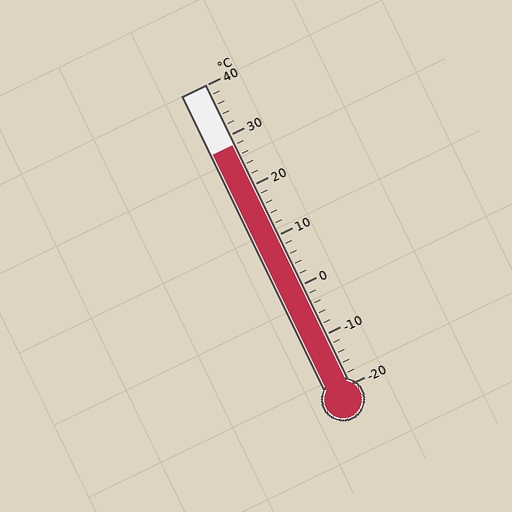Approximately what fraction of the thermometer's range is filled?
The thermometer is filled to approximately 80% of its range.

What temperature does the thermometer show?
The thermometer shows approximately 28°C.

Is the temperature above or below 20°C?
The temperature is above 20°C.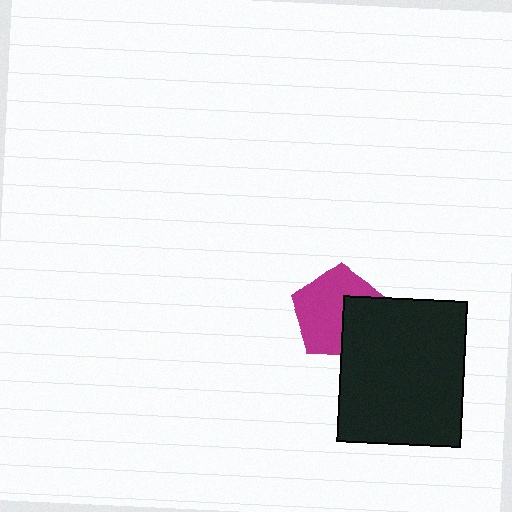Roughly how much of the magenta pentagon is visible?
Most of it is visible (roughly 66%).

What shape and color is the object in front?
The object in front is a black rectangle.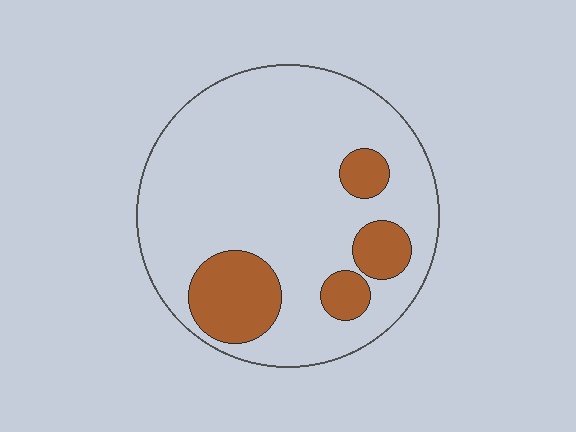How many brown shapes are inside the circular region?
4.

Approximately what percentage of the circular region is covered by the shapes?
Approximately 20%.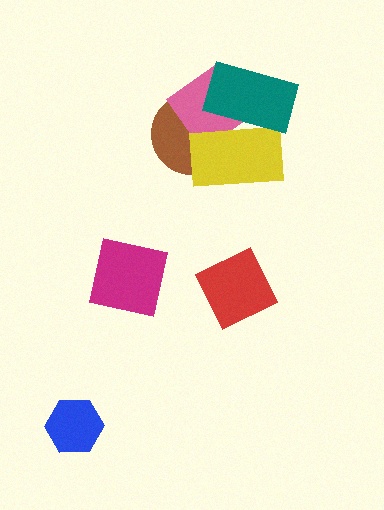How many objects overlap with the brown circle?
3 objects overlap with the brown circle.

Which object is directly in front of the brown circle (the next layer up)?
The pink diamond is directly in front of the brown circle.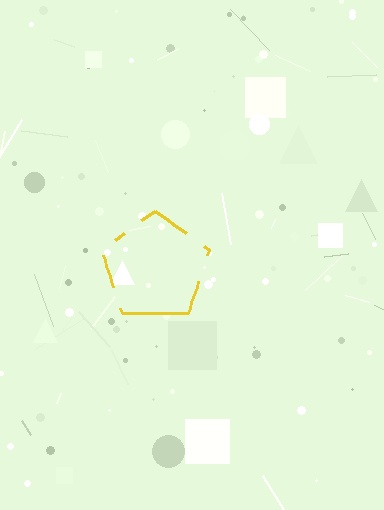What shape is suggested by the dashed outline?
The dashed outline suggests a pentagon.